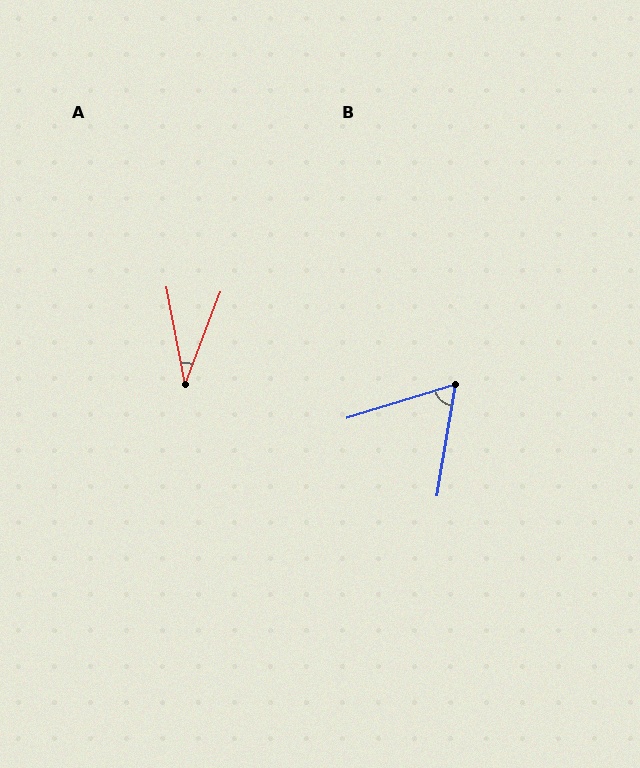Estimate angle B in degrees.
Approximately 64 degrees.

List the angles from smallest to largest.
A (32°), B (64°).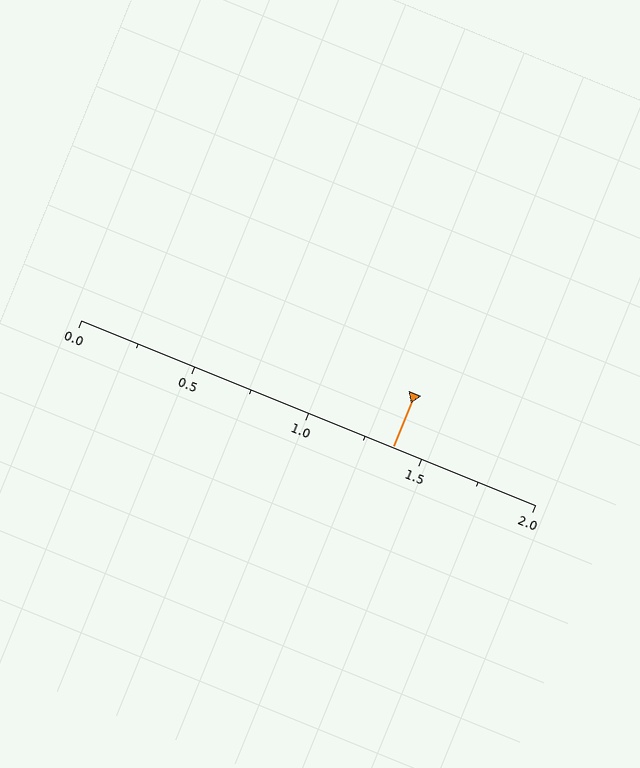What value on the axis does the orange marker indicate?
The marker indicates approximately 1.38.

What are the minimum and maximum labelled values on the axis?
The axis runs from 0.0 to 2.0.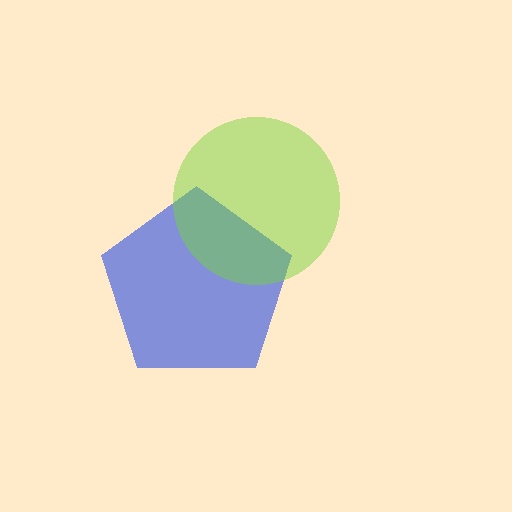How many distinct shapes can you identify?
There are 2 distinct shapes: a blue pentagon, a lime circle.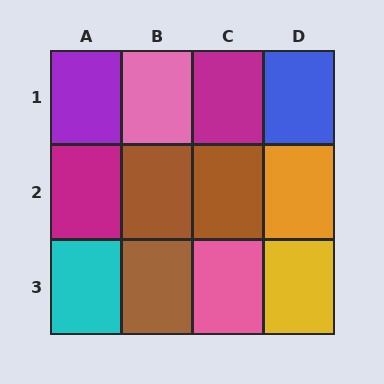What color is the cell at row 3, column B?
Brown.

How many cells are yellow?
1 cell is yellow.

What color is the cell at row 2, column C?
Brown.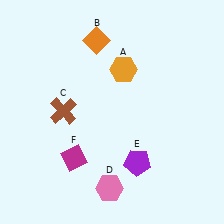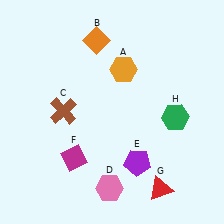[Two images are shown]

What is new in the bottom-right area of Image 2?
A red triangle (G) was added in the bottom-right area of Image 2.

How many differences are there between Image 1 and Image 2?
There are 2 differences between the two images.